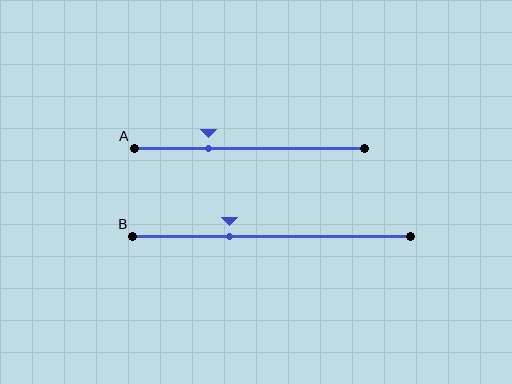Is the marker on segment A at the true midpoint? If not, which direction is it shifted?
No, the marker on segment A is shifted to the left by about 18% of the segment length.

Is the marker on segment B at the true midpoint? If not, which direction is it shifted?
No, the marker on segment B is shifted to the left by about 15% of the segment length.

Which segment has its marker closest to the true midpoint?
Segment B has its marker closest to the true midpoint.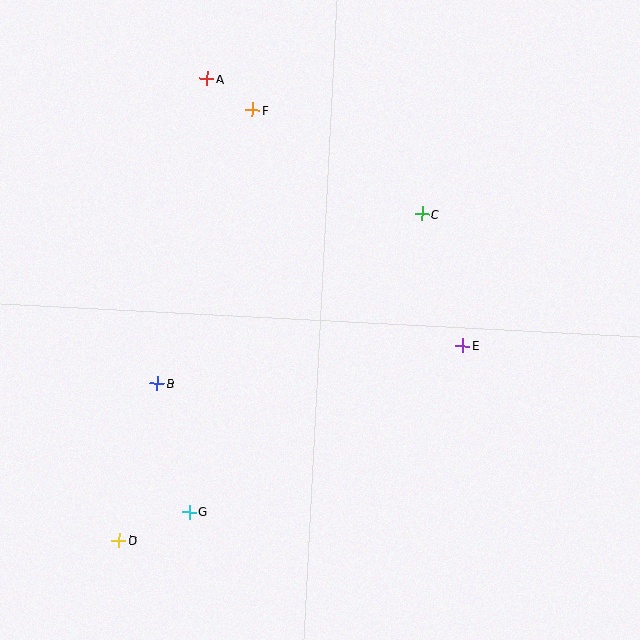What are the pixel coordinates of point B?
Point B is at (157, 383).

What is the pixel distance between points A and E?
The distance between A and E is 370 pixels.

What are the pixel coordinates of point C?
Point C is at (422, 214).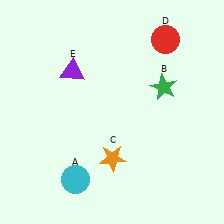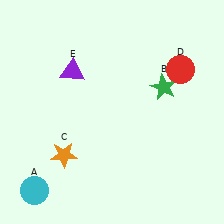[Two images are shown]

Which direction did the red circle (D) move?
The red circle (D) moved down.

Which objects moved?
The objects that moved are: the cyan circle (A), the orange star (C), the red circle (D).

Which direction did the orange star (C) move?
The orange star (C) moved left.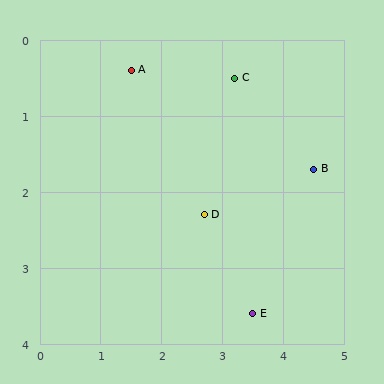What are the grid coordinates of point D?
Point D is at approximately (2.7, 2.3).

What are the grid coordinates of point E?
Point E is at approximately (3.5, 3.6).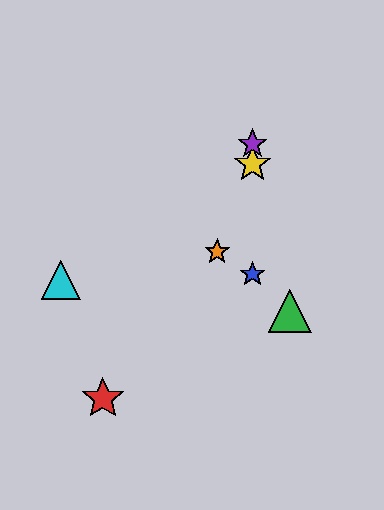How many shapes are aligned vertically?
3 shapes (the blue star, the yellow star, the purple star) are aligned vertically.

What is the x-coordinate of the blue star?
The blue star is at x≈252.